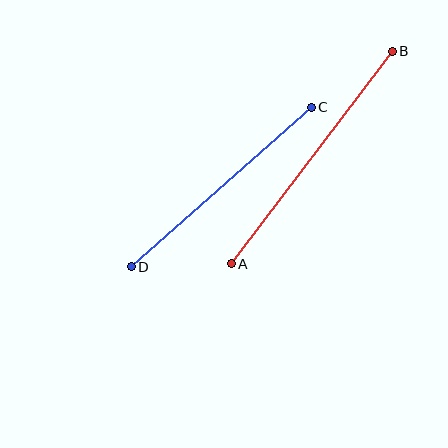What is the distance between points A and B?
The distance is approximately 266 pixels.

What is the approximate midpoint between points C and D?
The midpoint is at approximately (221, 187) pixels.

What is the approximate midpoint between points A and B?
The midpoint is at approximately (312, 157) pixels.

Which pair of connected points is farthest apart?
Points A and B are farthest apart.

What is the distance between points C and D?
The distance is approximately 240 pixels.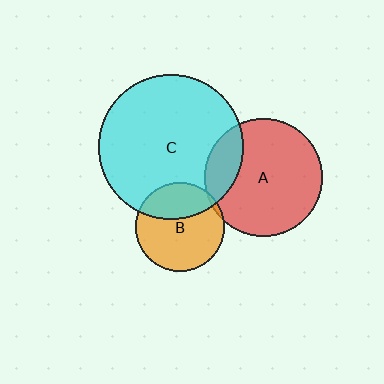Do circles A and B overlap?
Yes.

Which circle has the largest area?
Circle C (cyan).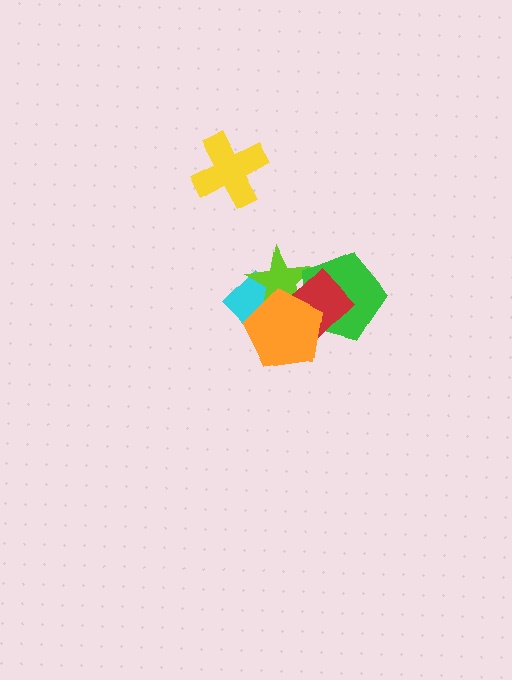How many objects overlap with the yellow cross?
0 objects overlap with the yellow cross.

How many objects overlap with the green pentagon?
3 objects overlap with the green pentagon.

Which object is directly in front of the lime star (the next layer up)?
The green pentagon is directly in front of the lime star.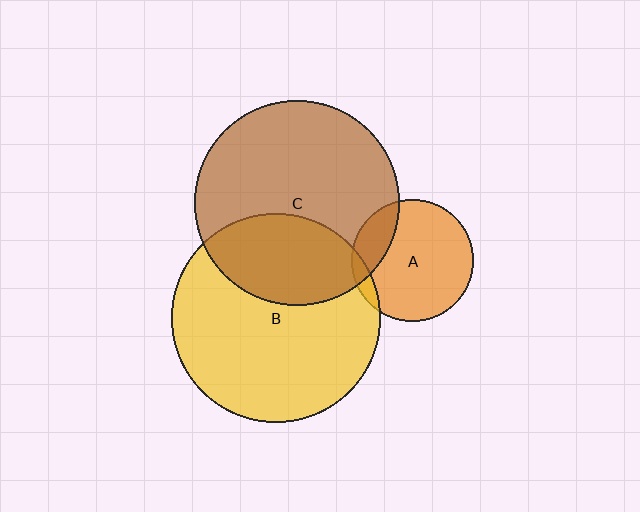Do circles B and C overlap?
Yes.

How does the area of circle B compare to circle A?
Approximately 3.0 times.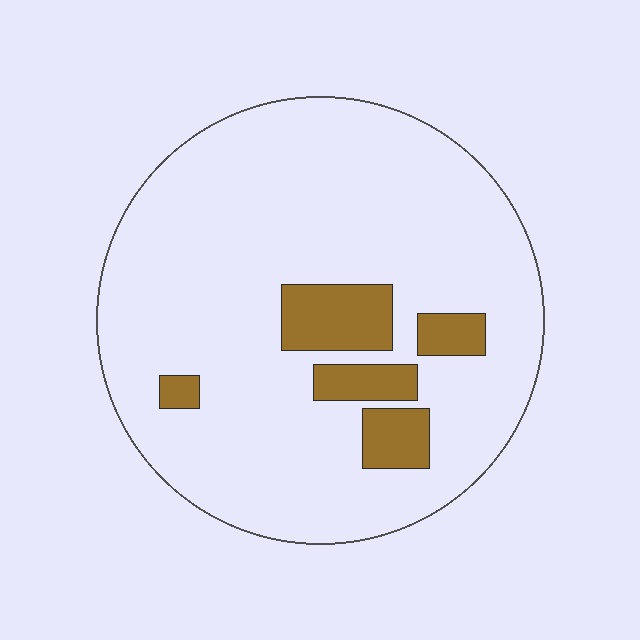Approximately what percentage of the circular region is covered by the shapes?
Approximately 15%.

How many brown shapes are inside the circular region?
5.